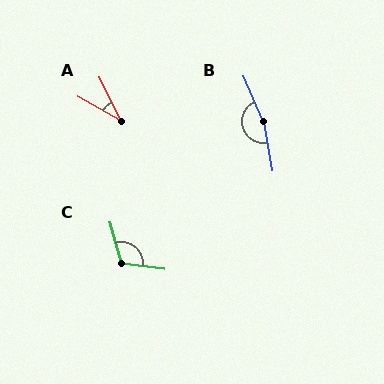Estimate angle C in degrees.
Approximately 112 degrees.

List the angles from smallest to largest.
A (35°), C (112°), B (166°).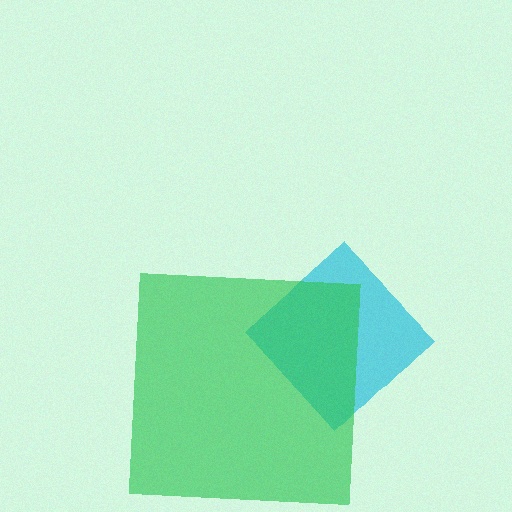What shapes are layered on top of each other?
The layered shapes are: a cyan diamond, a green square.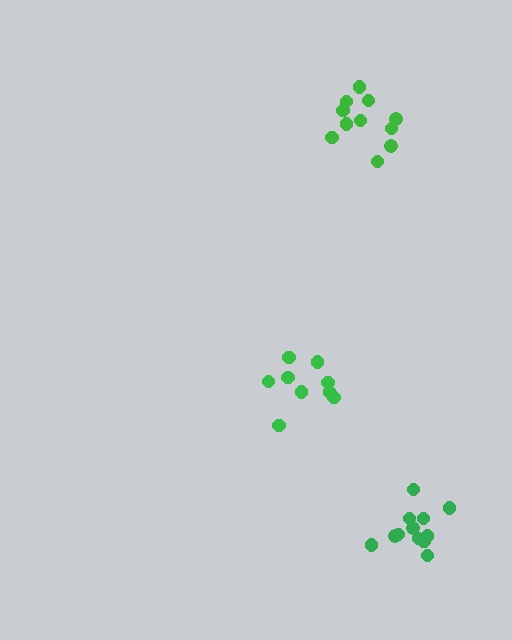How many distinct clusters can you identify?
There are 3 distinct clusters.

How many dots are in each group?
Group 1: 12 dots, Group 2: 9 dots, Group 3: 11 dots (32 total).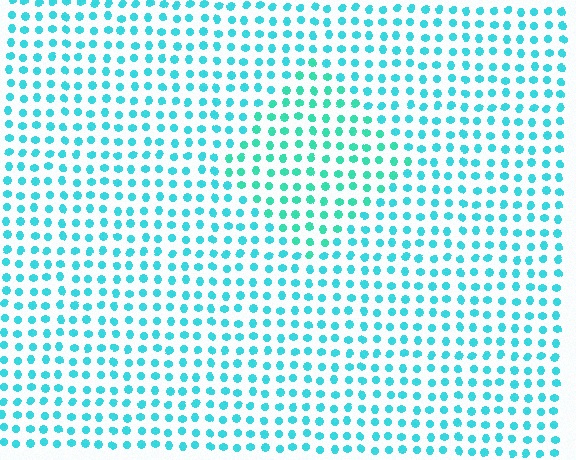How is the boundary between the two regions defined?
The boundary is defined purely by a slight shift in hue (about 21 degrees). Spacing, size, and orientation are identical on both sides.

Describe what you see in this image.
The image is filled with small cyan elements in a uniform arrangement. A diamond-shaped region is visible where the elements are tinted to a slightly different hue, forming a subtle color boundary.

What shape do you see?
I see a diamond.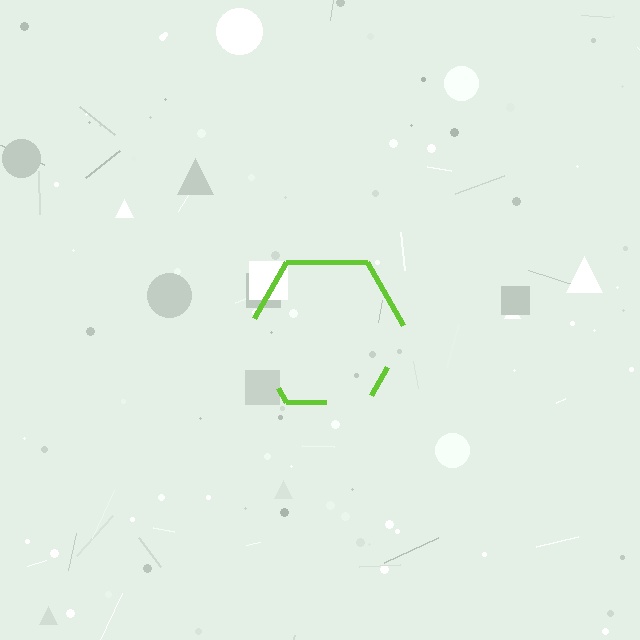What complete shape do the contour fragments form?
The contour fragments form a hexagon.